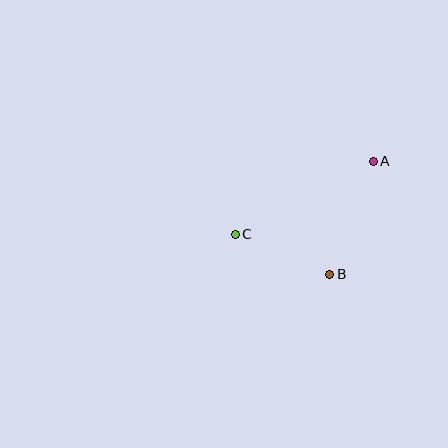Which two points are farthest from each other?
Points A and C are farthest from each other.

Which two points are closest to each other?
Points B and C are closest to each other.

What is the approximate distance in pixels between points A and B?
The distance between A and B is approximately 121 pixels.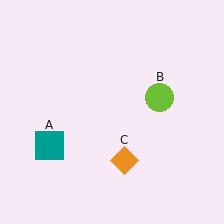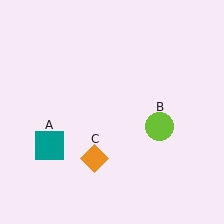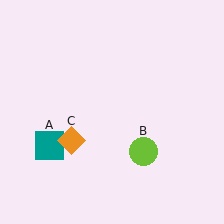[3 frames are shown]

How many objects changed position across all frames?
2 objects changed position: lime circle (object B), orange diamond (object C).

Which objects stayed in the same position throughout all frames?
Teal square (object A) remained stationary.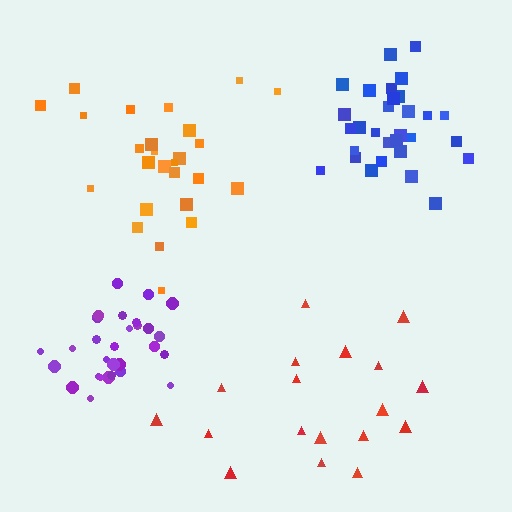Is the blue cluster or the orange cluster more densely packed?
Blue.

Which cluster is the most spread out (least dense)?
Red.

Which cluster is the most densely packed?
Blue.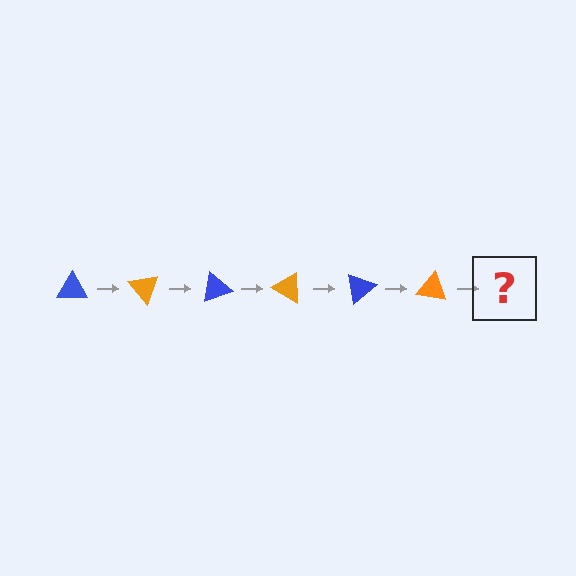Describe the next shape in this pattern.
It should be a blue triangle, rotated 300 degrees from the start.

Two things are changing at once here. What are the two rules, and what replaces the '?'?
The two rules are that it rotates 50 degrees each step and the color cycles through blue and orange. The '?' should be a blue triangle, rotated 300 degrees from the start.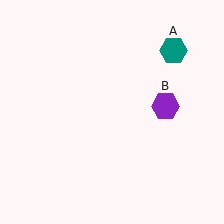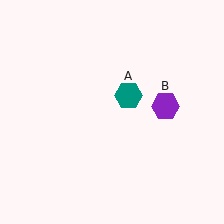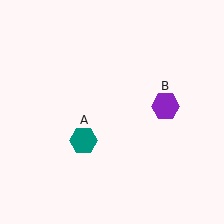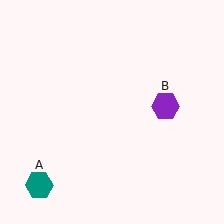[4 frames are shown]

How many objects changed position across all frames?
1 object changed position: teal hexagon (object A).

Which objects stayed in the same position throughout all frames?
Purple hexagon (object B) remained stationary.